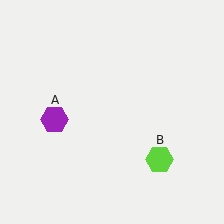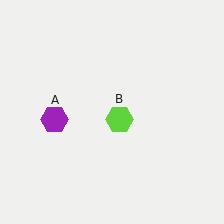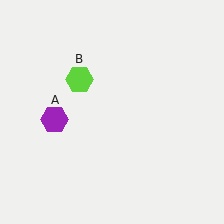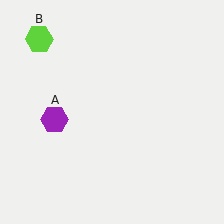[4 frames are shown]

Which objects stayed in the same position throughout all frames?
Purple hexagon (object A) remained stationary.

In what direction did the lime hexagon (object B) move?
The lime hexagon (object B) moved up and to the left.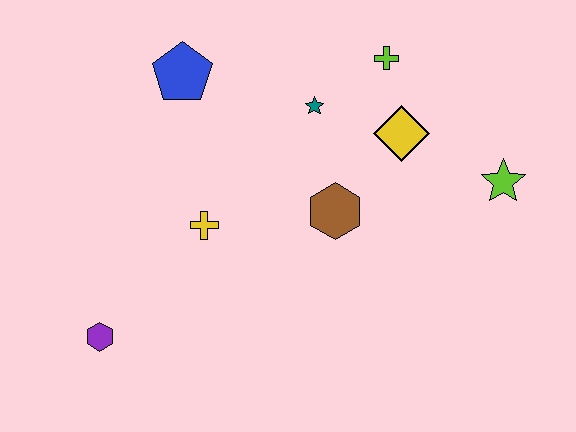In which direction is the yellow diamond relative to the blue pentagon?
The yellow diamond is to the right of the blue pentagon.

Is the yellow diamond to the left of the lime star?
Yes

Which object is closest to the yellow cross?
The brown hexagon is closest to the yellow cross.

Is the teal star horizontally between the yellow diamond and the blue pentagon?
Yes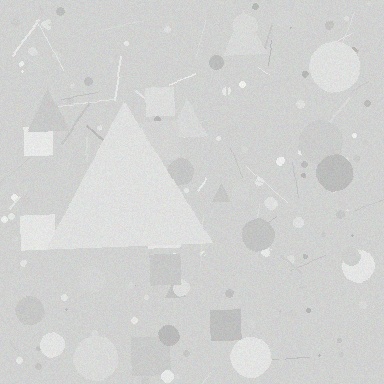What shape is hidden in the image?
A triangle is hidden in the image.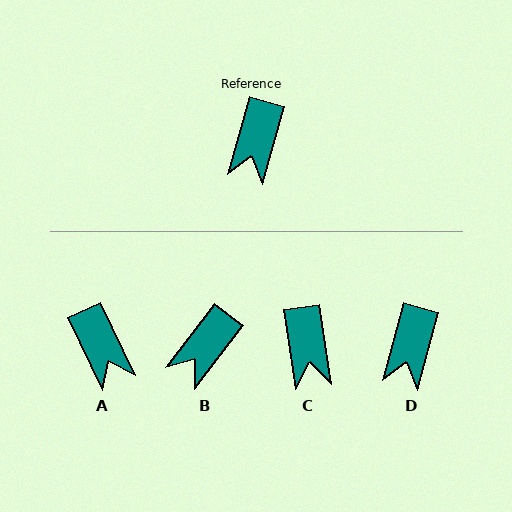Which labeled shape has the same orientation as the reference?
D.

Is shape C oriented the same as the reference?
No, it is off by about 24 degrees.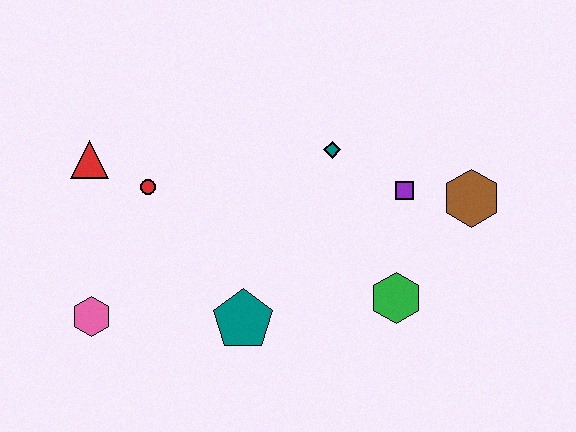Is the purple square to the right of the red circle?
Yes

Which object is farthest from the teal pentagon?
The brown hexagon is farthest from the teal pentagon.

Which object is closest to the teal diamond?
The purple square is closest to the teal diamond.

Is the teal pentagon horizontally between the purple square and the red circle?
Yes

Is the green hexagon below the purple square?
Yes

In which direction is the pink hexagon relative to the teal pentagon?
The pink hexagon is to the left of the teal pentagon.